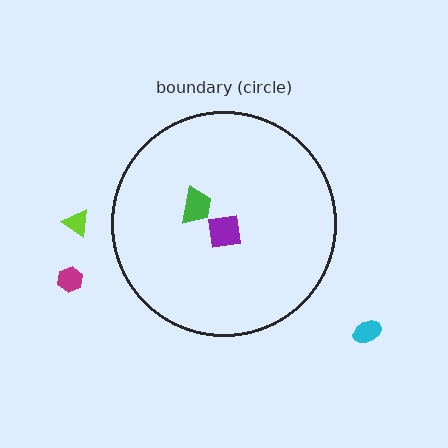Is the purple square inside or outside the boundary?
Inside.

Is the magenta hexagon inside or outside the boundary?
Outside.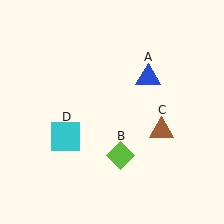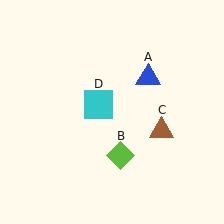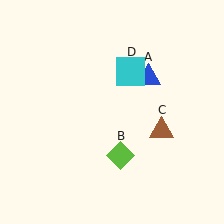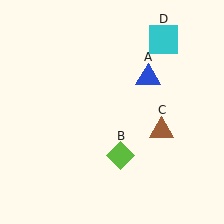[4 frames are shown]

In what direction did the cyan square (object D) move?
The cyan square (object D) moved up and to the right.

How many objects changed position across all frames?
1 object changed position: cyan square (object D).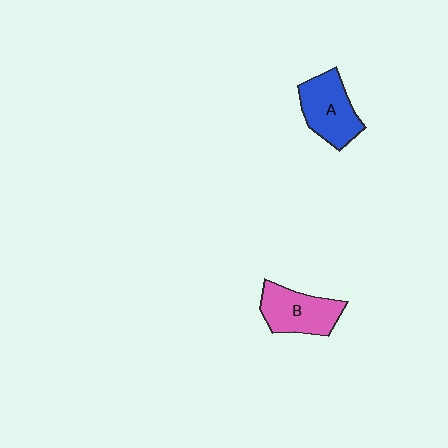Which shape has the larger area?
Shape A (blue).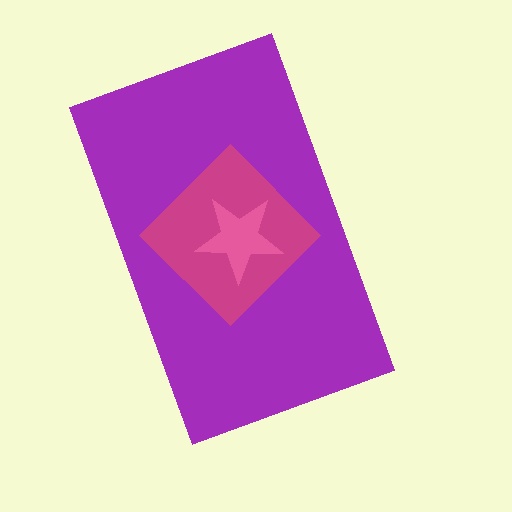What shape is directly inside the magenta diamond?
The pink star.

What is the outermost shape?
The purple rectangle.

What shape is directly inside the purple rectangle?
The magenta diamond.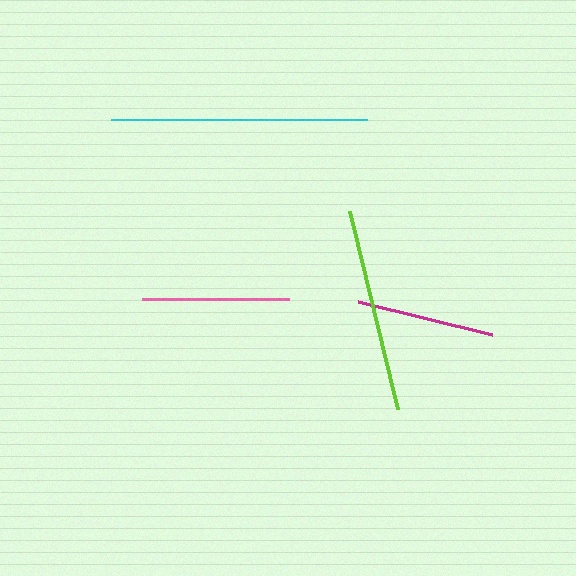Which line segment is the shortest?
The magenta line is the shortest at approximately 138 pixels.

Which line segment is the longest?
The cyan line is the longest at approximately 256 pixels.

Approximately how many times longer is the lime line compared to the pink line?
The lime line is approximately 1.4 times the length of the pink line.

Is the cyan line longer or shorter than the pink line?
The cyan line is longer than the pink line.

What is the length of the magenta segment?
The magenta segment is approximately 138 pixels long.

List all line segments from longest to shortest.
From longest to shortest: cyan, lime, pink, magenta.